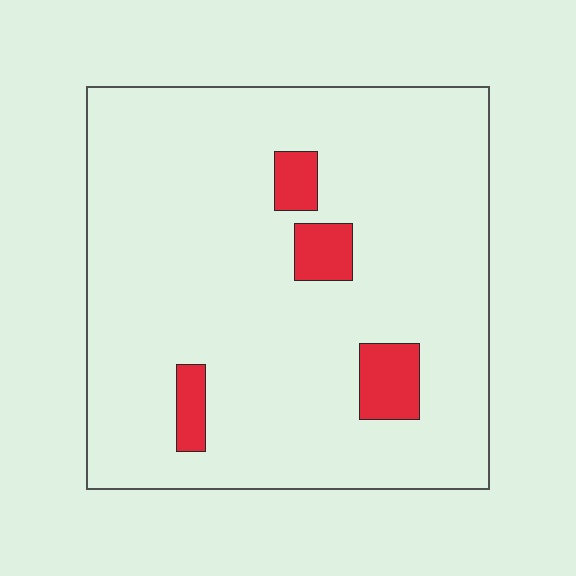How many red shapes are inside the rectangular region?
4.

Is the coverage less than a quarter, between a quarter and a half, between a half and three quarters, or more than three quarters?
Less than a quarter.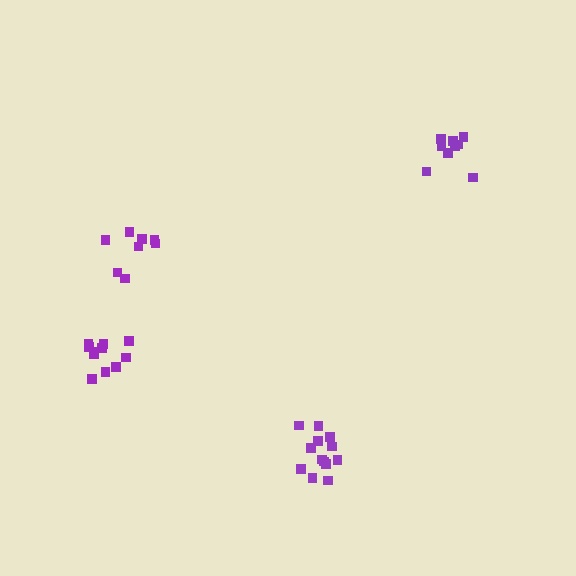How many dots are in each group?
Group 1: 8 dots, Group 2: 11 dots, Group 3: 9 dots, Group 4: 13 dots (41 total).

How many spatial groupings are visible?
There are 4 spatial groupings.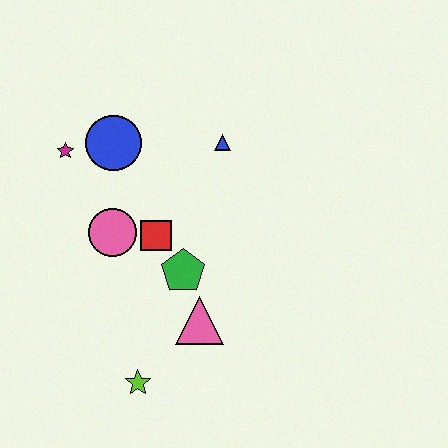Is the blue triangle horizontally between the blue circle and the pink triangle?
No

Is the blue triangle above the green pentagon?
Yes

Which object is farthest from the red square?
The lime star is farthest from the red square.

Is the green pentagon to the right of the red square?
Yes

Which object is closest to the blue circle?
The magenta star is closest to the blue circle.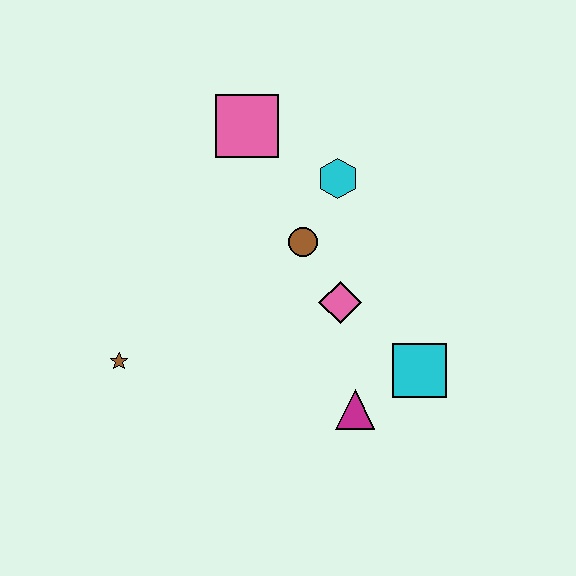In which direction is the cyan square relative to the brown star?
The cyan square is to the right of the brown star.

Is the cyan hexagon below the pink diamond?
No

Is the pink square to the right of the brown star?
Yes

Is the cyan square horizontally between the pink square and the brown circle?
No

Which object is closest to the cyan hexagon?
The brown circle is closest to the cyan hexagon.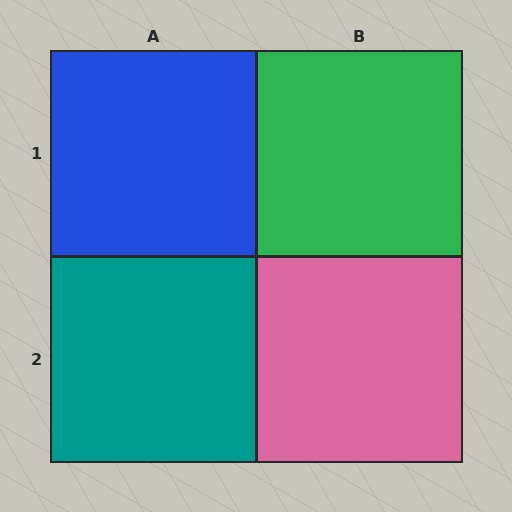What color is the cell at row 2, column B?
Pink.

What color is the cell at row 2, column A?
Teal.